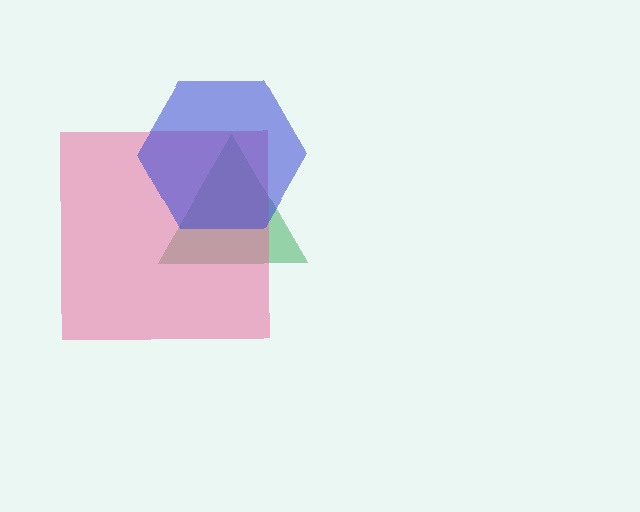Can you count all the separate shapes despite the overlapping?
Yes, there are 3 separate shapes.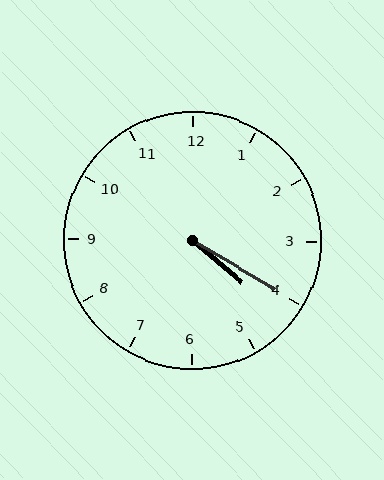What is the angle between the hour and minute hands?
Approximately 10 degrees.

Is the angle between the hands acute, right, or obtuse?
It is acute.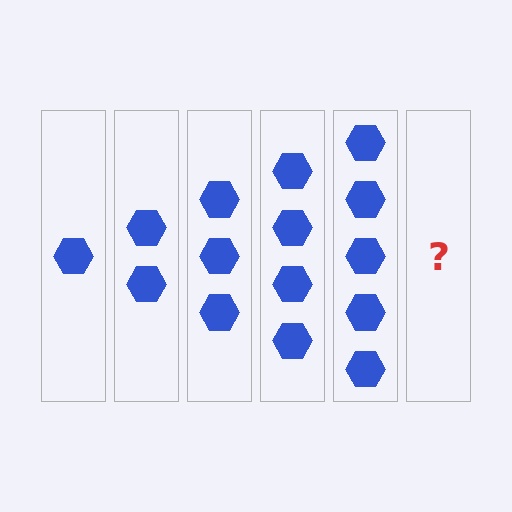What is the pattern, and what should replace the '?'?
The pattern is that each step adds one more hexagon. The '?' should be 6 hexagons.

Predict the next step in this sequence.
The next step is 6 hexagons.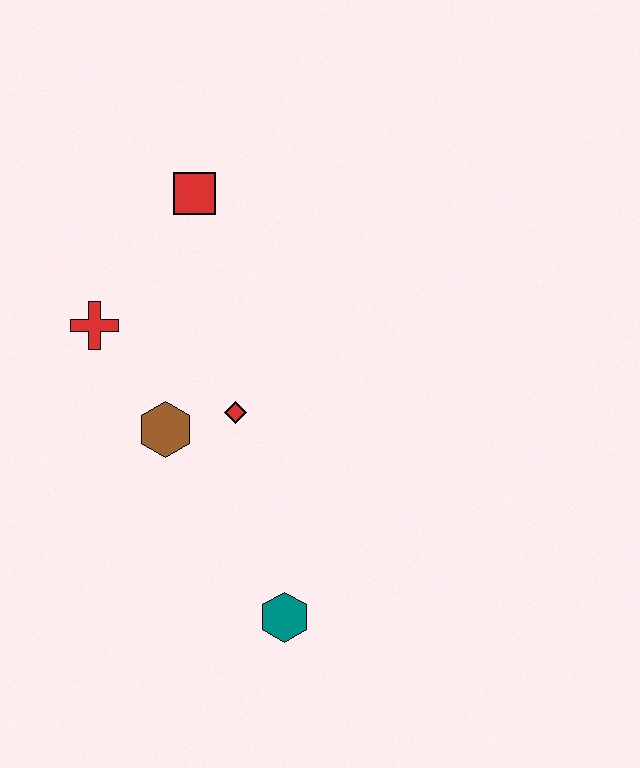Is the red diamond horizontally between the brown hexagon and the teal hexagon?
Yes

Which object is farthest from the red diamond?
The red square is farthest from the red diamond.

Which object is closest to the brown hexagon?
The red diamond is closest to the brown hexagon.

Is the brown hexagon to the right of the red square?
No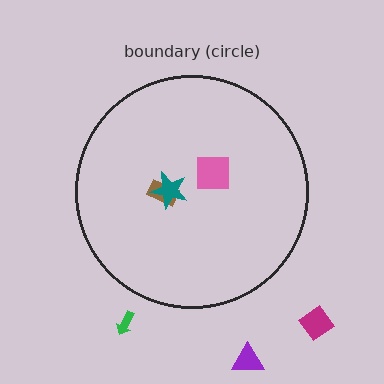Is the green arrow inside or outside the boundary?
Outside.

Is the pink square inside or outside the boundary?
Inside.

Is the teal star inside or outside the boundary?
Inside.